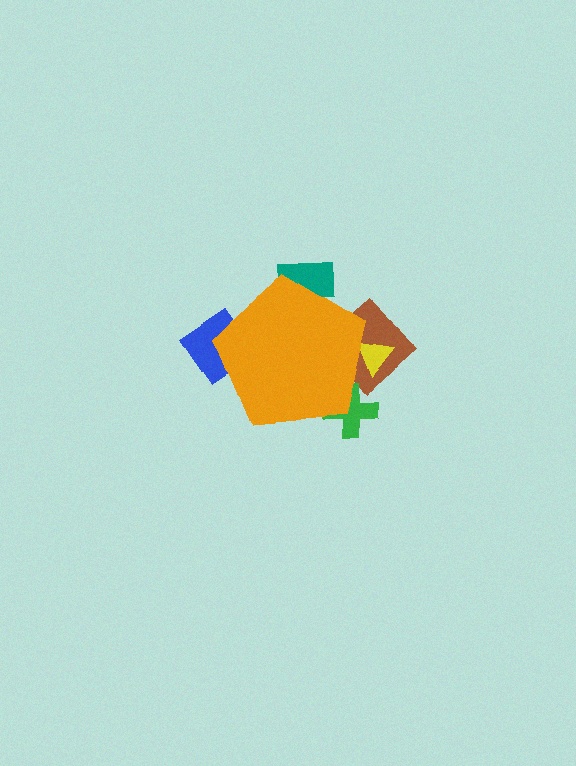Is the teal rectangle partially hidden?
Yes, the teal rectangle is partially hidden behind the orange pentagon.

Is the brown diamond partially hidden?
Yes, the brown diamond is partially hidden behind the orange pentagon.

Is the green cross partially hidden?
Yes, the green cross is partially hidden behind the orange pentagon.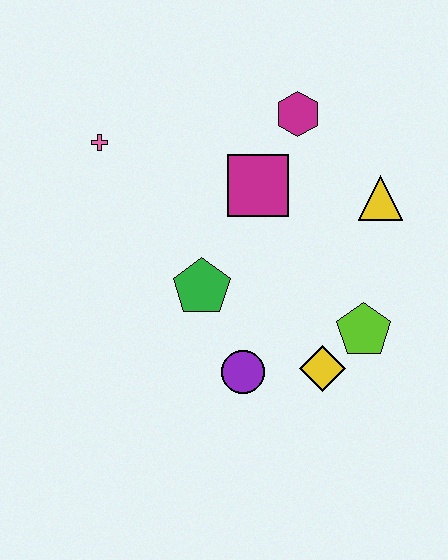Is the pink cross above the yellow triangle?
Yes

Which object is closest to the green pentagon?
The purple circle is closest to the green pentagon.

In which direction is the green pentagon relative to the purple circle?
The green pentagon is above the purple circle.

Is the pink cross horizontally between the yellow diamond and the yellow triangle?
No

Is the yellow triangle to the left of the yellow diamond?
No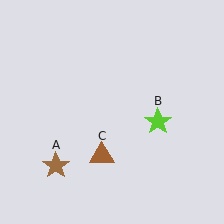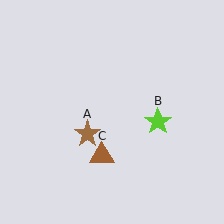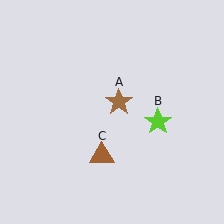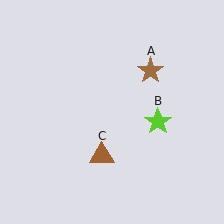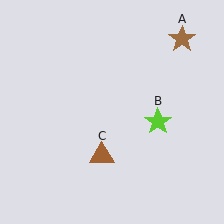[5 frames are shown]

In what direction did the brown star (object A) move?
The brown star (object A) moved up and to the right.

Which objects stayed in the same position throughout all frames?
Lime star (object B) and brown triangle (object C) remained stationary.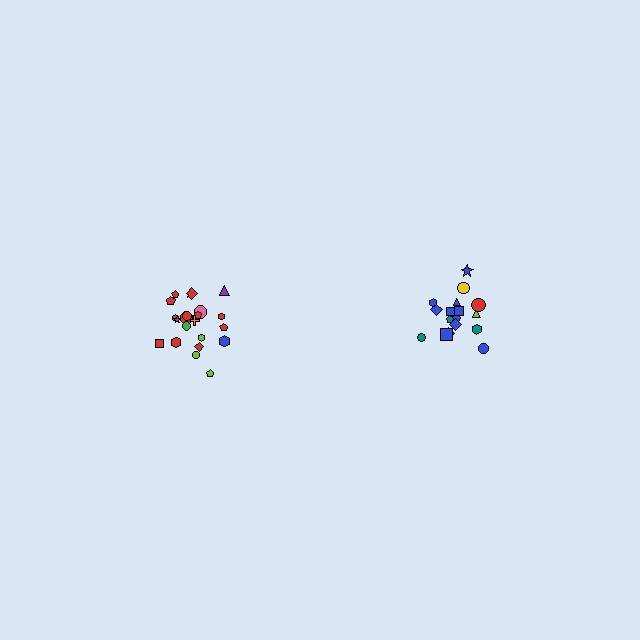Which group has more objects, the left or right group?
The left group.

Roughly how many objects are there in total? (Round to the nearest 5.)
Roughly 40 objects in total.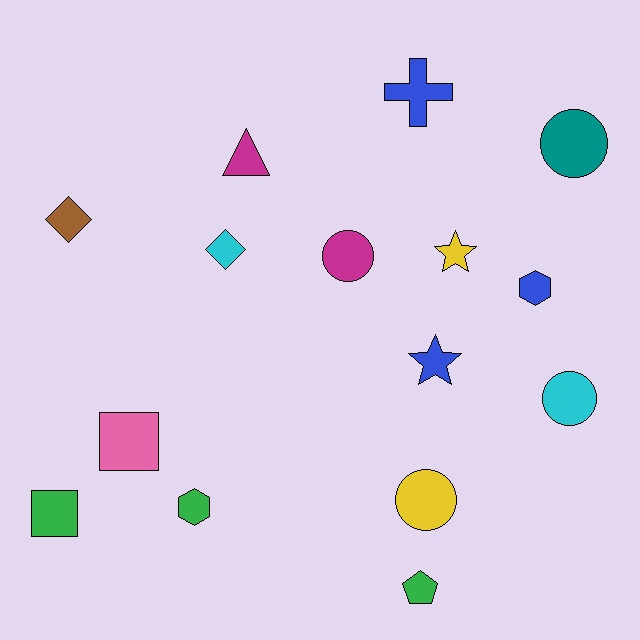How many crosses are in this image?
There is 1 cross.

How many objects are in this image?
There are 15 objects.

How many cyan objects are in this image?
There are 2 cyan objects.